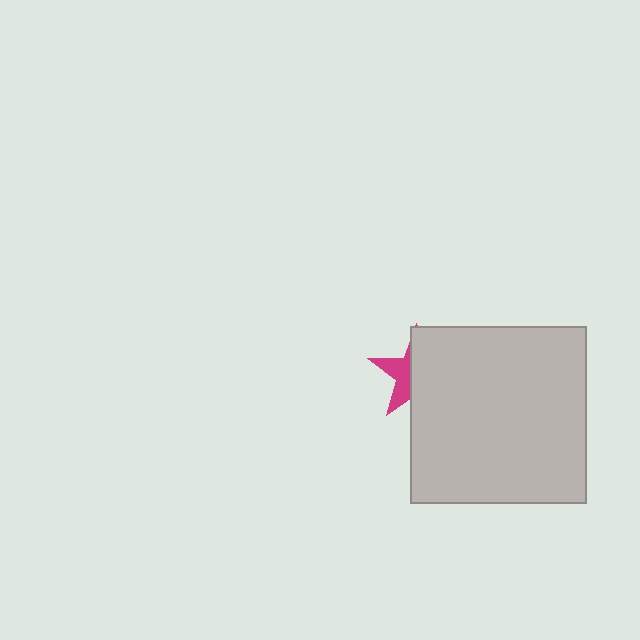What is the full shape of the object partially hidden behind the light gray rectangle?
The partially hidden object is a magenta star.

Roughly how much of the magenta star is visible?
A small part of it is visible (roughly 36%).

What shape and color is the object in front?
The object in front is a light gray rectangle.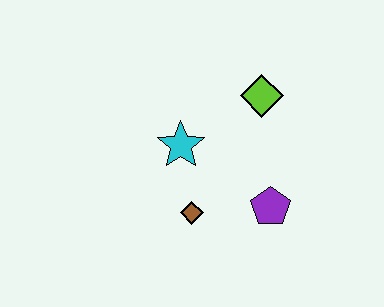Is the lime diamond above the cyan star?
Yes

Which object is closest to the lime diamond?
The cyan star is closest to the lime diamond.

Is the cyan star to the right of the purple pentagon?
No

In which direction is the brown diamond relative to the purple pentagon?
The brown diamond is to the left of the purple pentagon.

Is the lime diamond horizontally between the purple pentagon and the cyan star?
Yes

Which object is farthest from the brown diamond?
The lime diamond is farthest from the brown diamond.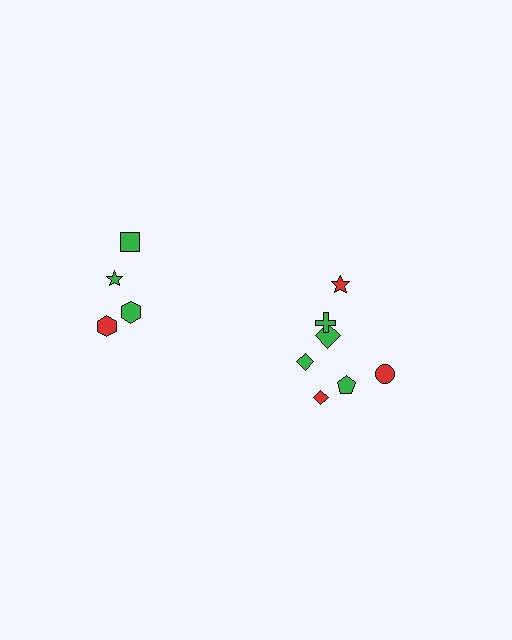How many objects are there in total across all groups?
There are 11 objects.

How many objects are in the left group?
There are 4 objects.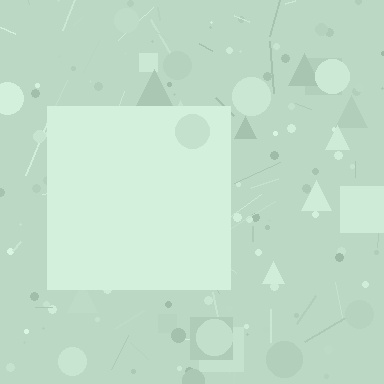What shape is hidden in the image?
A square is hidden in the image.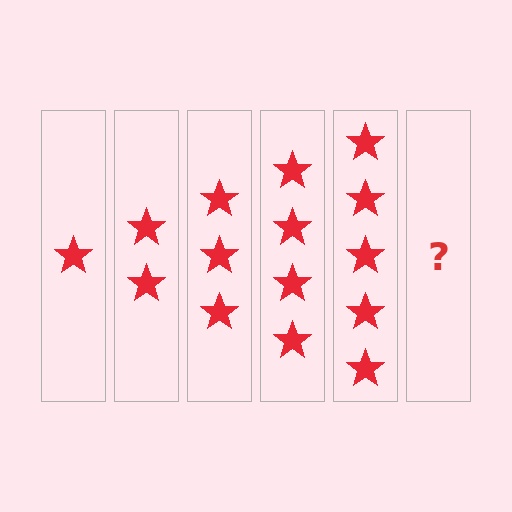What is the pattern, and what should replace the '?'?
The pattern is that each step adds one more star. The '?' should be 6 stars.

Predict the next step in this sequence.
The next step is 6 stars.